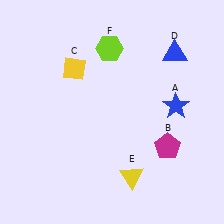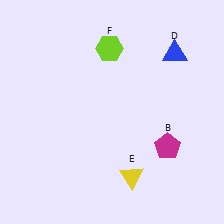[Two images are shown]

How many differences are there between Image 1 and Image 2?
There are 2 differences between the two images.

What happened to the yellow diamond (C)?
The yellow diamond (C) was removed in Image 2. It was in the top-left area of Image 1.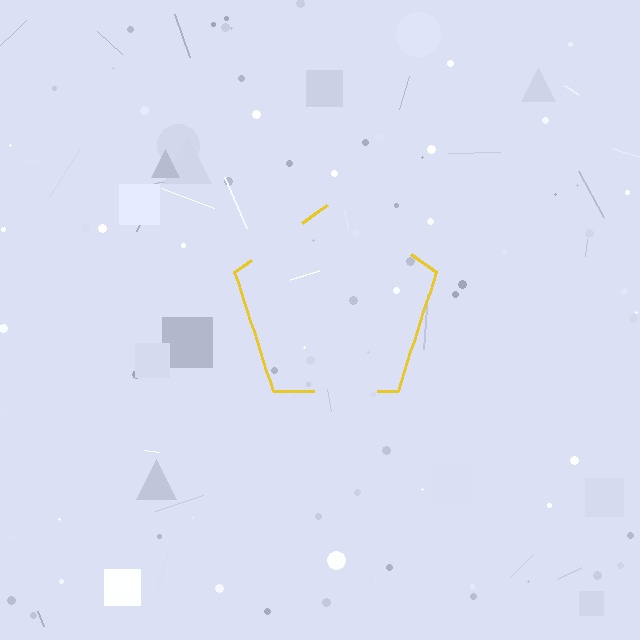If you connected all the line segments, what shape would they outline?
They would outline a pentagon.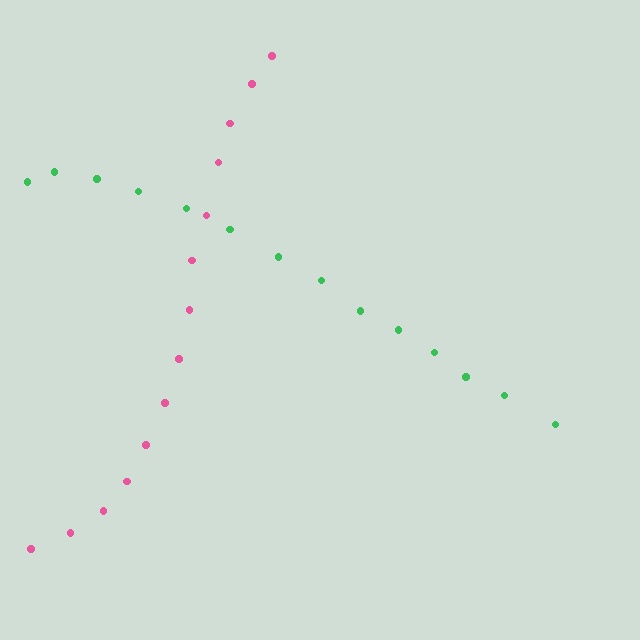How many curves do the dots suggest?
There are 2 distinct paths.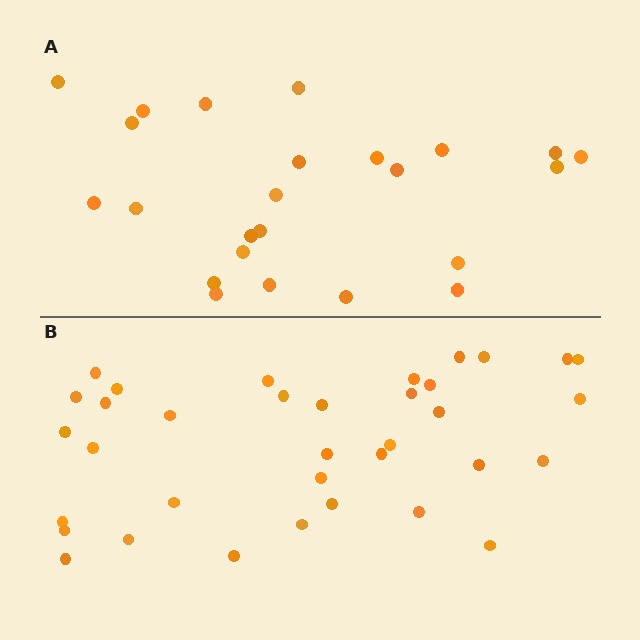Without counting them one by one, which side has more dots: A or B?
Region B (the bottom region) has more dots.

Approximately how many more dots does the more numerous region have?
Region B has roughly 12 or so more dots than region A.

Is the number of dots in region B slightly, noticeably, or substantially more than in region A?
Region B has substantially more. The ratio is roughly 1.5 to 1.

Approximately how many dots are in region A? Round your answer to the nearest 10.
About 20 dots. (The exact count is 24, which rounds to 20.)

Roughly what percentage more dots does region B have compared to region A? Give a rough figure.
About 45% more.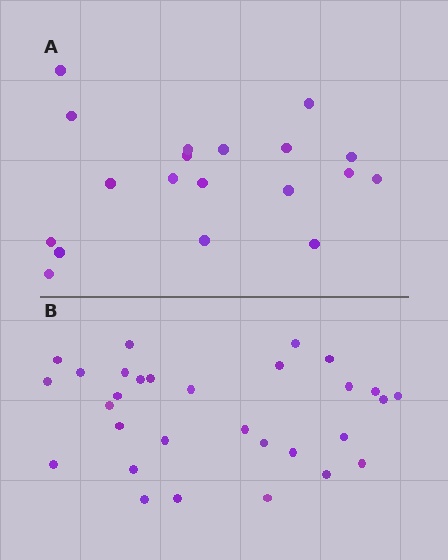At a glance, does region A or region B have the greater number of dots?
Region B (the bottom region) has more dots.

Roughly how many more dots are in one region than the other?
Region B has roughly 12 or so more dots than region A.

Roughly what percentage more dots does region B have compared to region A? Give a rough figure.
About 60% more.